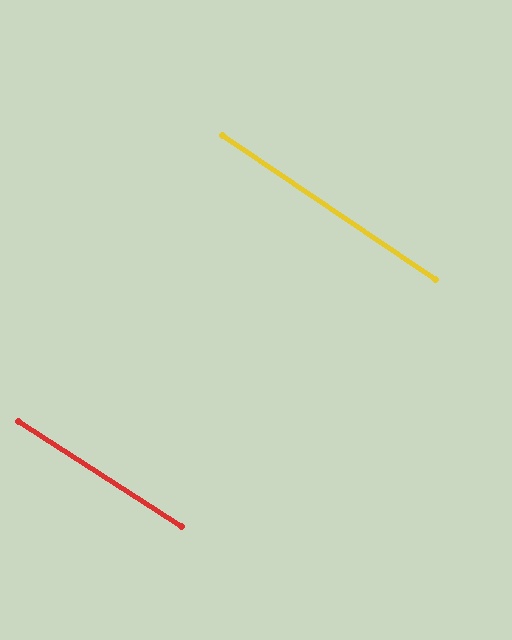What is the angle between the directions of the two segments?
Approximately 1 degree.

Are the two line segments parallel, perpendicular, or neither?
Parallel — their directions differ by only 1.3°.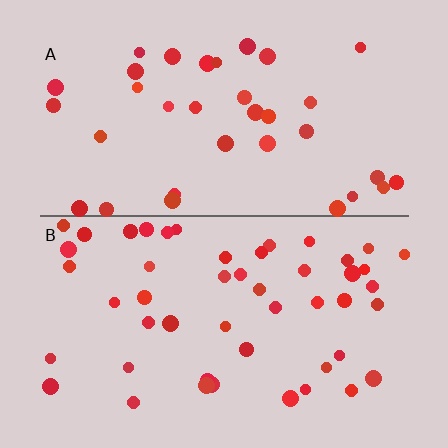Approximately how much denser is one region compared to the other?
Approximately 1.4× — region B over region A.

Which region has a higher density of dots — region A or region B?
B (the bottom).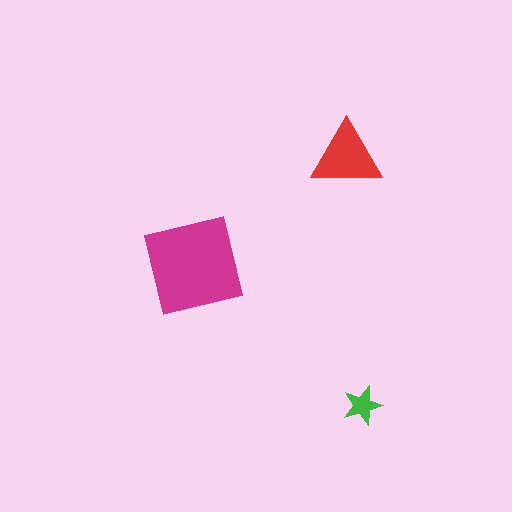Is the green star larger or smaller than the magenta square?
Smaller.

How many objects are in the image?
There are 3 objects in the image.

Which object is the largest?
The magenta square.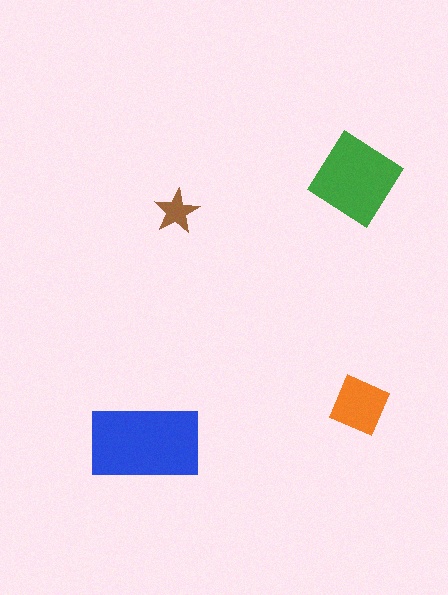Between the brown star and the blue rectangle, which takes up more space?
The blue rectangle.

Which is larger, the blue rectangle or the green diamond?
The blue rectangle.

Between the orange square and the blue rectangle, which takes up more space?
The blue rectangle.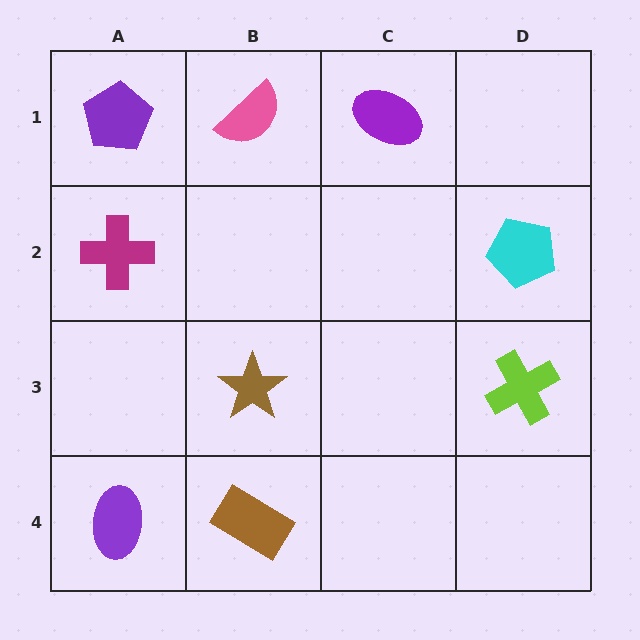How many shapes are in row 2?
2 shapes.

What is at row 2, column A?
A magenta cross.